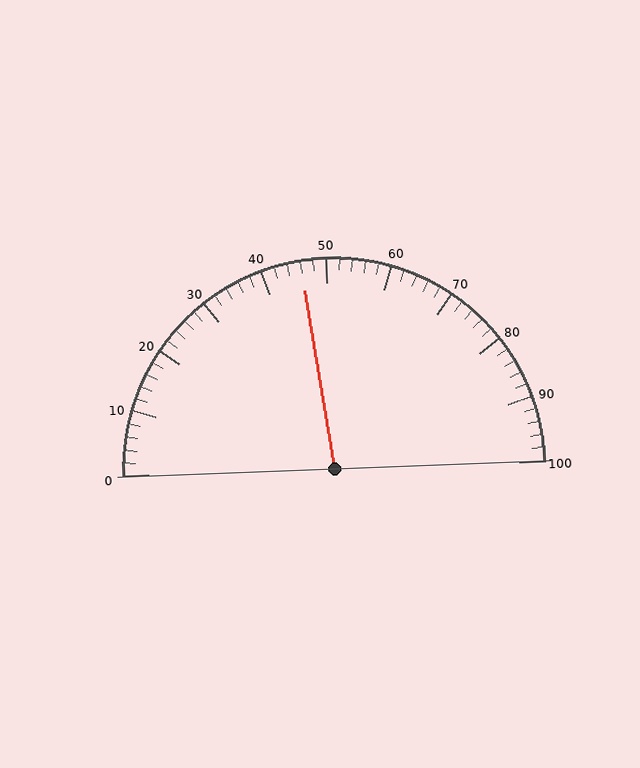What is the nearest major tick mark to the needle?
The nearest major tick mark is 50.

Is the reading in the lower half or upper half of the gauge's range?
The reading is in the lower half of the range (0 to 100).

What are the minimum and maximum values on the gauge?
The gauge ranges from 0 to 100.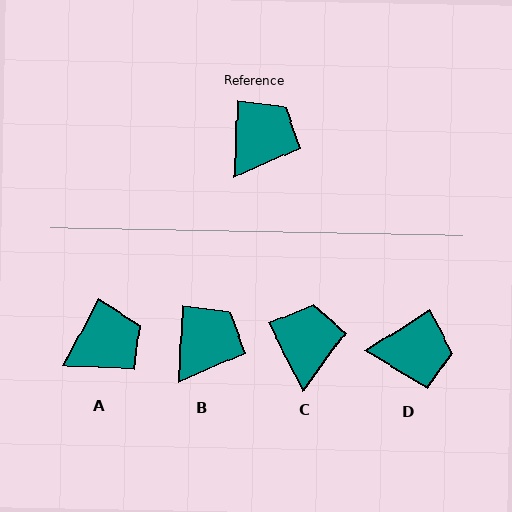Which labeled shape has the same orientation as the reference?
B.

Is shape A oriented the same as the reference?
No, it is off by about 26 degrees.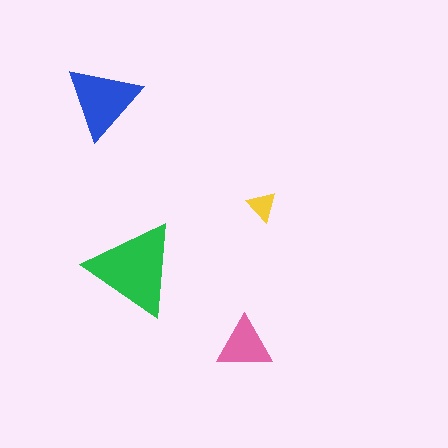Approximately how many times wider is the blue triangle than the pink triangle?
About 1.5 times wider.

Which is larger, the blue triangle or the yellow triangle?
The blue one.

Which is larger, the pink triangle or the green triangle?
The green one.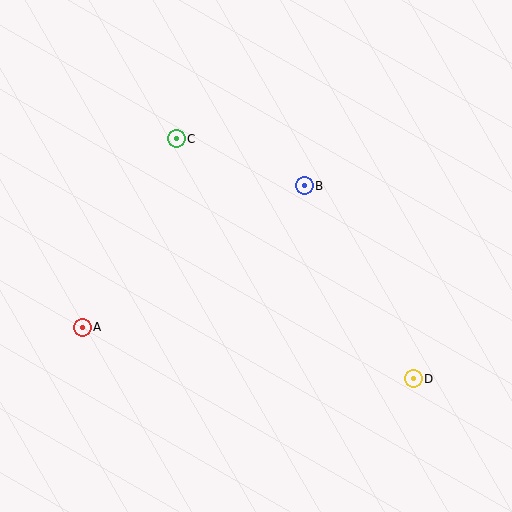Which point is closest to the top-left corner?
Point C is closest to the top-left corner.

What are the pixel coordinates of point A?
Point A is at (82, 327).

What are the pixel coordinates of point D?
Point D is at (413, 379).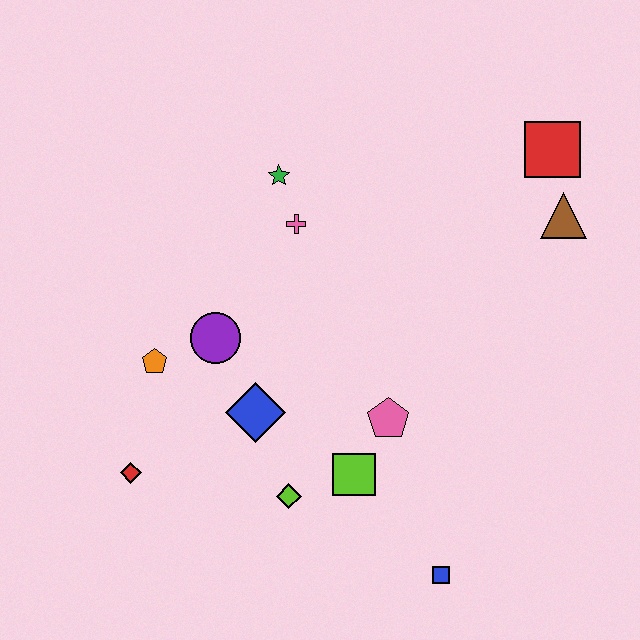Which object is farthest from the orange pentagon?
The red square is farthest from the orange pentagon.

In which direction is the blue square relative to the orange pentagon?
The blue square is to the right of the orange pentagon.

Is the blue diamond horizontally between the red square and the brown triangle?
No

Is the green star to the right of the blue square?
No